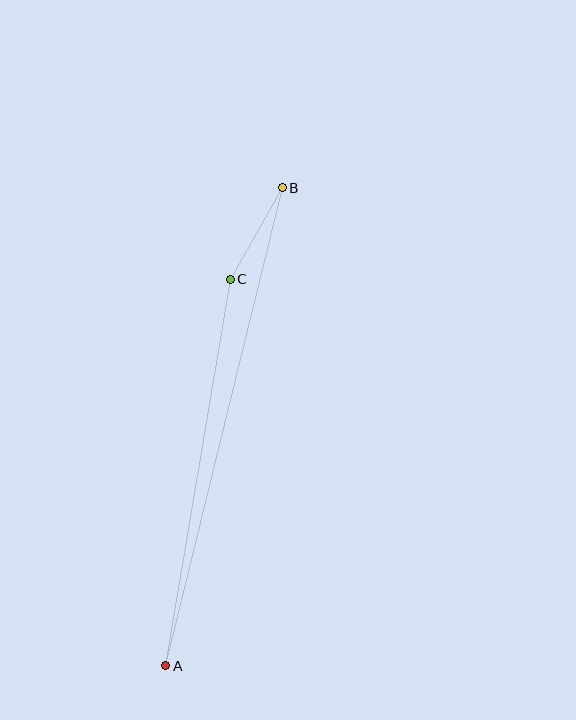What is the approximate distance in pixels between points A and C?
The distance between A and C is approximately 392 pixels.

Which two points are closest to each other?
Points B and C are closest to each other.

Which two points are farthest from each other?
Points A and B are farthest from each other.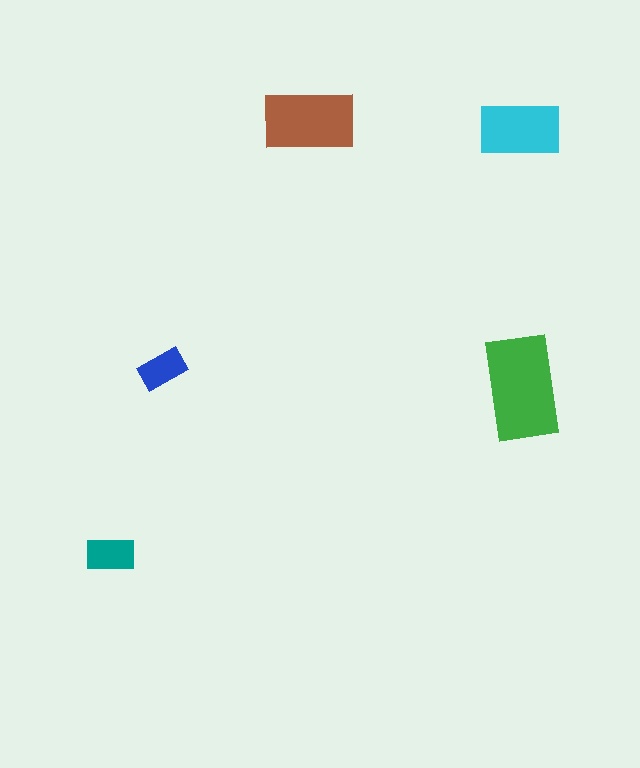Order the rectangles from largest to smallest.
the green one, the brown one, the cyan one, the teal one, the blue one.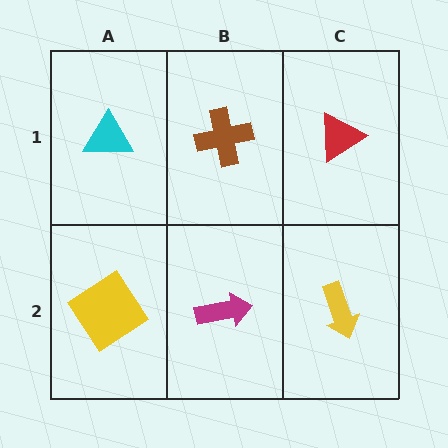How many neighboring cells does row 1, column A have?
2.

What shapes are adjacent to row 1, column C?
A yellow arrow (row 2, column C), a brown cross (row 1, column B).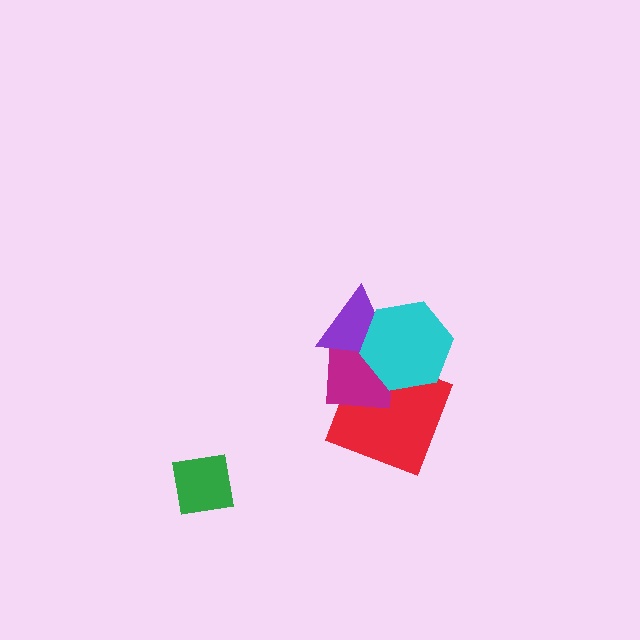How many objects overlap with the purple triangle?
2 objects overlap with the purple triangle.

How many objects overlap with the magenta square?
3 objects overlap with the magenta square.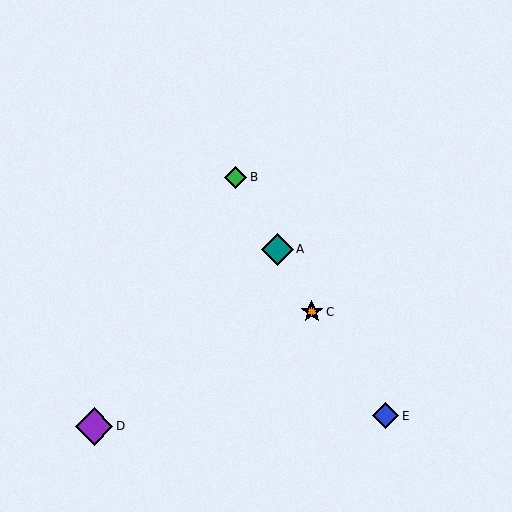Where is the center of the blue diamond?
The center of the blue diamond is at (386, 416).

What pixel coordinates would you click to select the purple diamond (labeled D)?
Click at (94, 426) to select the purple diamond D.